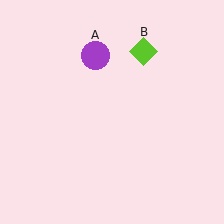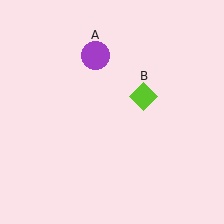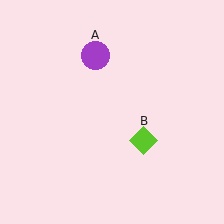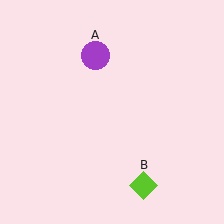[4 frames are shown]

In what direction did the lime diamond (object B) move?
The lime diamond (object B) moved down.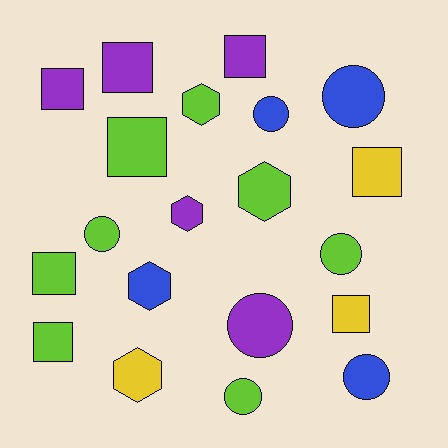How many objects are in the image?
There are 20 objects.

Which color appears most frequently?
Lime, with 8 objects.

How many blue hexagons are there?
There is 1 blue hexagon.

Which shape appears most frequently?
Square, with 8 objects.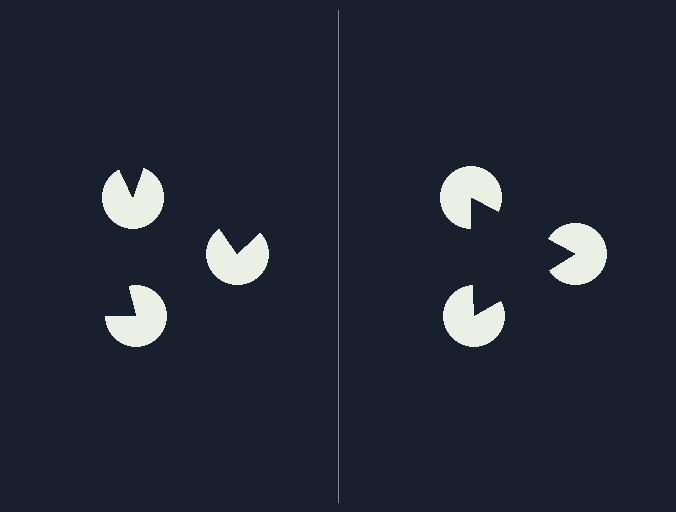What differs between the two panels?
The pac-man discs are positioned identically on both sides; only the wedge orientations differ. On the right they align to a triangle; on the left they are misaligned.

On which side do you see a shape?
An illusory triangle appears on the right side. On the left side the wedge cuts are rotated, so no coherent shape forms.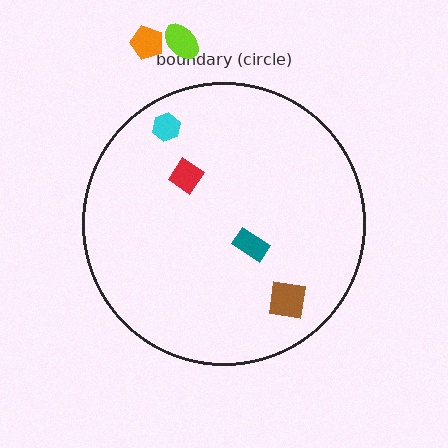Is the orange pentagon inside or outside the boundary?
Outside.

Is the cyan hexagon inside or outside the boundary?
Inside.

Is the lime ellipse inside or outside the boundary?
Outside.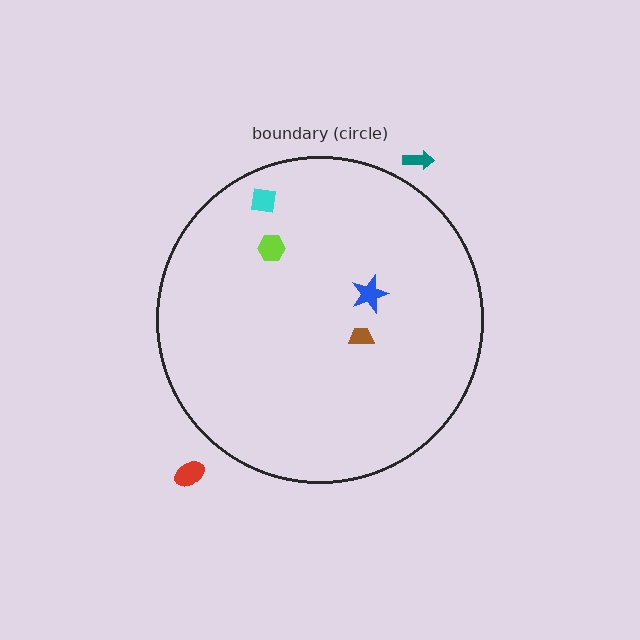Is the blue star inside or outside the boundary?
Inside.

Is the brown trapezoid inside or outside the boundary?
Inside.